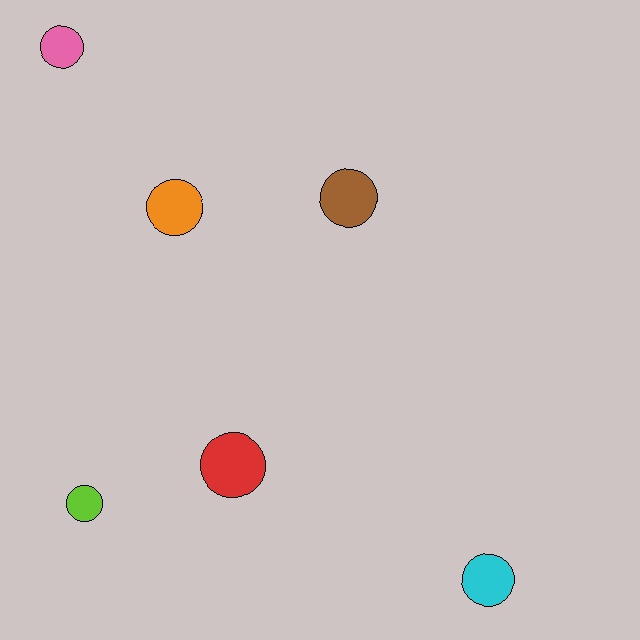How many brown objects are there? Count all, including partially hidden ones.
There is 1 brown object.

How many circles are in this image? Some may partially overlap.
There are 6 circles.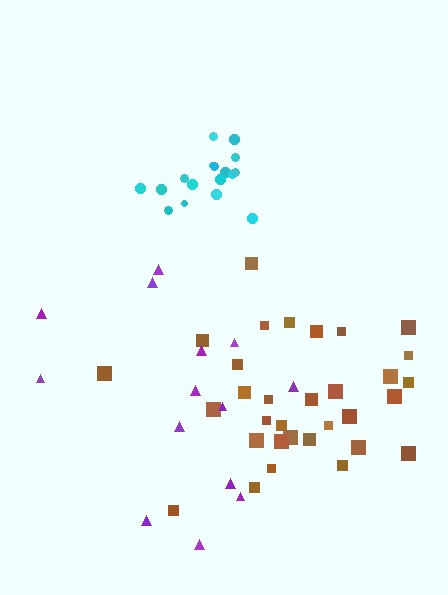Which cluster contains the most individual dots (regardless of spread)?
Brown (32).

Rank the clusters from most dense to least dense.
cyan, brown, purple.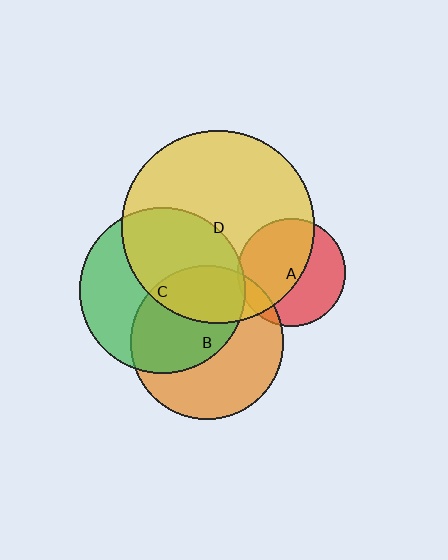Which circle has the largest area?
Circle D (yellow).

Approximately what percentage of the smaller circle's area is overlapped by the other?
Approximately 50%.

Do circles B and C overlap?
Yes.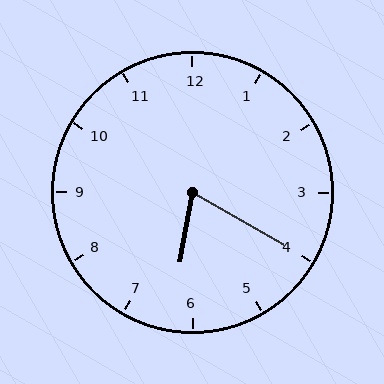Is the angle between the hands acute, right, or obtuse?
It is acute.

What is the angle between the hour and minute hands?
Approximately 70 degrees.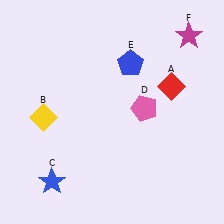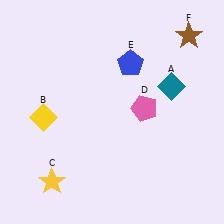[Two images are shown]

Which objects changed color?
A changed from red to teal. C changed from blue to yellow. F changed from magenta to brown.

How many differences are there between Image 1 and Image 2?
There are 3 differences between the two images.